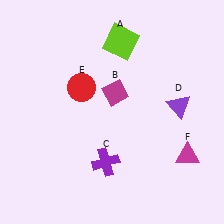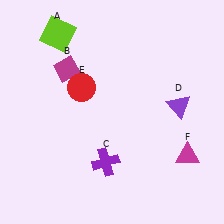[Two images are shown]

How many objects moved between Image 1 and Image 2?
2 objects moved between the two images.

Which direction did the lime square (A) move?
The lime square (A) moved left.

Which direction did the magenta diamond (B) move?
The magenta diamond (B) moved left.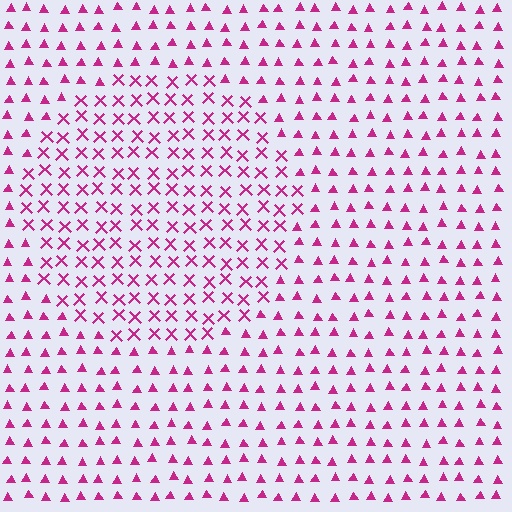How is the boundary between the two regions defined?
The boundary is defined by a change in element shape: X marks inside vs. triangles outside. All elements share the same color and spacing.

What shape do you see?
I see a circle.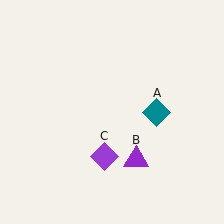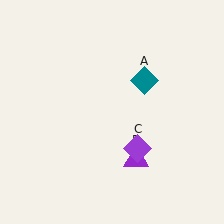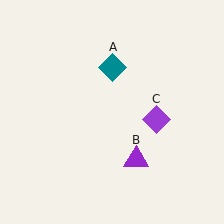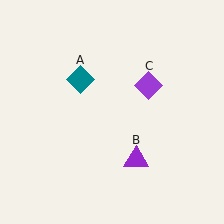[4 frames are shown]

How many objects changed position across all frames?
2 objects changed position: teal diamond (object A), purple diamond (object C).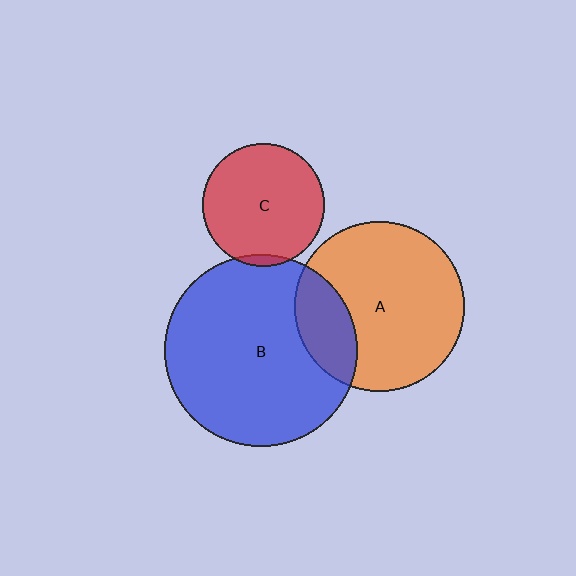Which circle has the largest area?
Circle B (blue).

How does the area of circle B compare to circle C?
Approximately 2.5 times.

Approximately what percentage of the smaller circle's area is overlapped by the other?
Approximately 5%.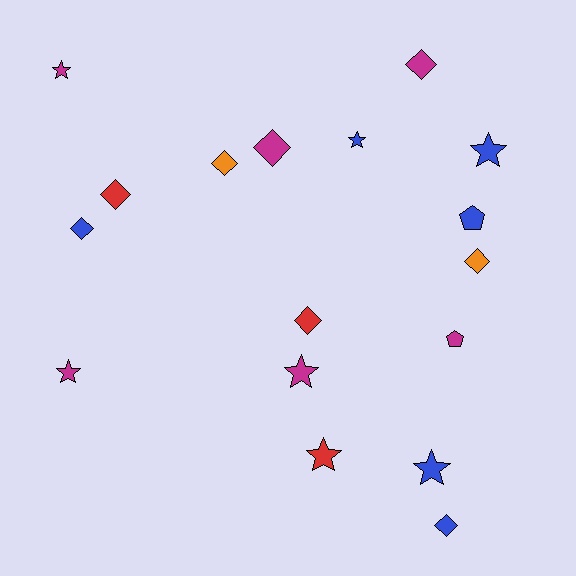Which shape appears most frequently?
Diamond, with 8 objects.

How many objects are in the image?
There are 17 objects.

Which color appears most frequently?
Blue, with 6 objects.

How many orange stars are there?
There are no orange stars.